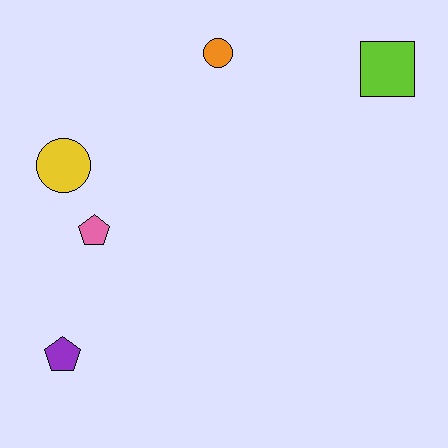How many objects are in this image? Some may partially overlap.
There are 5 objects.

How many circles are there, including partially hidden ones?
There are 2 circles.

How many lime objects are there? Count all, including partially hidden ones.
There is 1 lime object.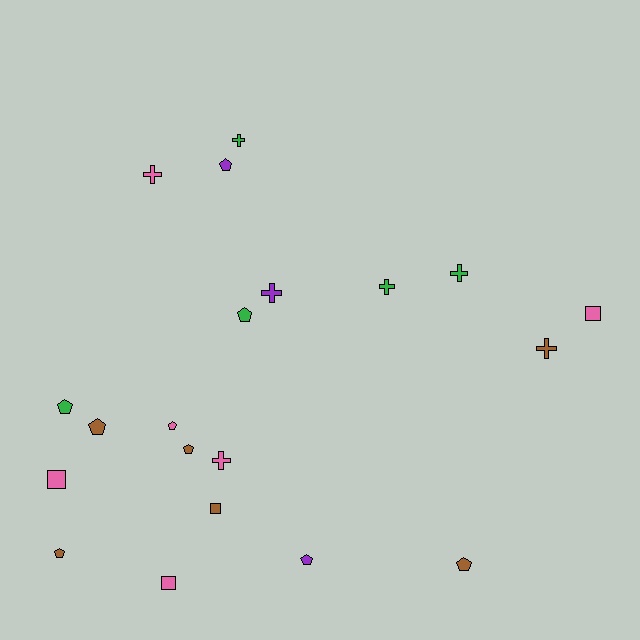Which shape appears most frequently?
Pentagon, with 9 objects.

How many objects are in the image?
There are 20 objects.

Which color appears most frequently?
Brown, with 6 objects.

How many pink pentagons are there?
There is 1 pink pentagon.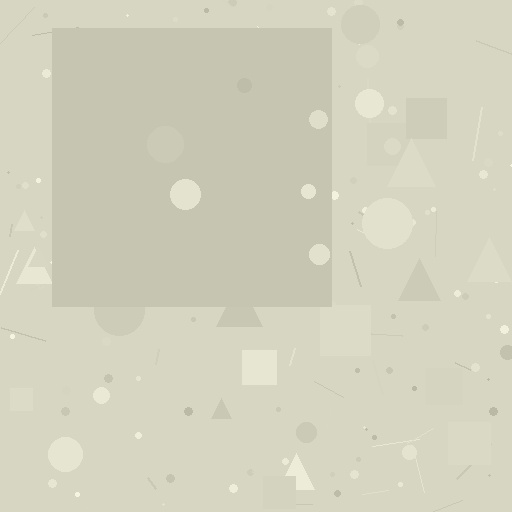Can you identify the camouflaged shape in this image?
The camouflaged shape is a square.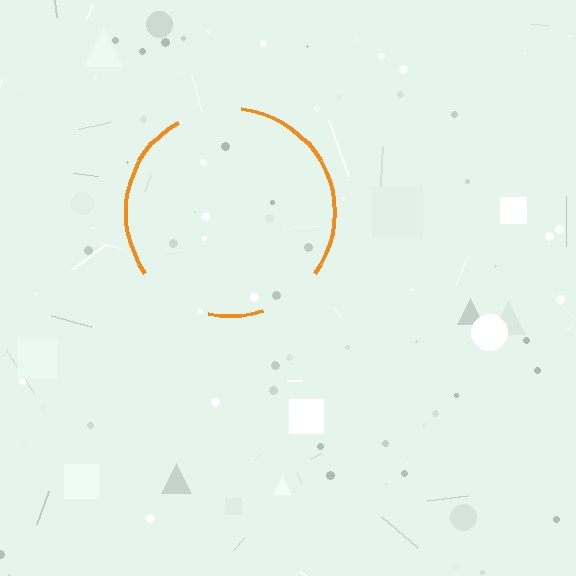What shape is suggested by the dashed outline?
The dashed outline suggests a circle.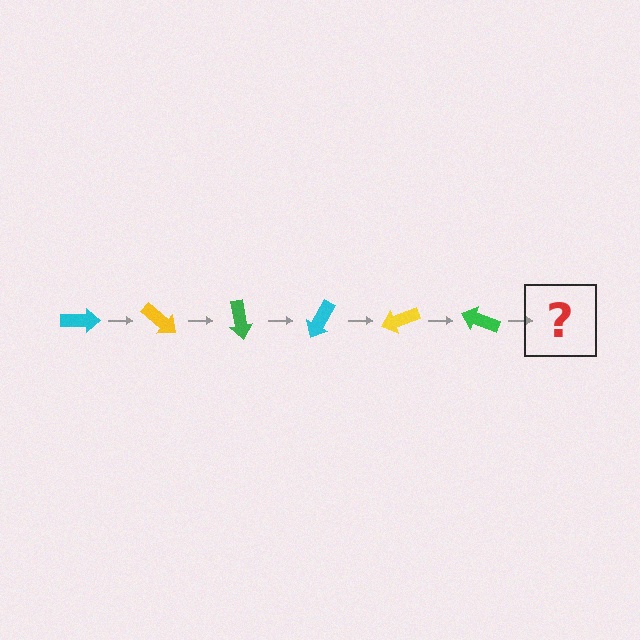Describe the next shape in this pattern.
It should be a cyan arrow, rotated 240 degrees from the start.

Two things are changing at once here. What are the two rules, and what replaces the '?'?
The two rules are that it rotates 40 degrees each step and the color cycles through cyan, yellow, and green. The '?' should be a cyan arrow, rotated 240 degrees from the start.